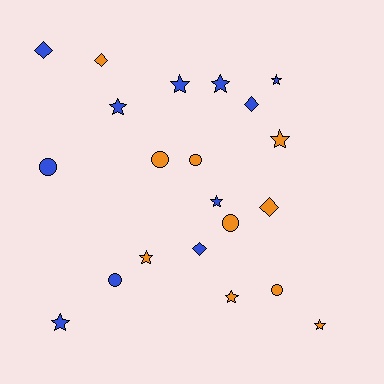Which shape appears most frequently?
Star, with 10 objects.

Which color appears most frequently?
Blue, with 11 objects.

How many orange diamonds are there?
There are 2 orange diamonds.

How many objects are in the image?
There are 21 objects.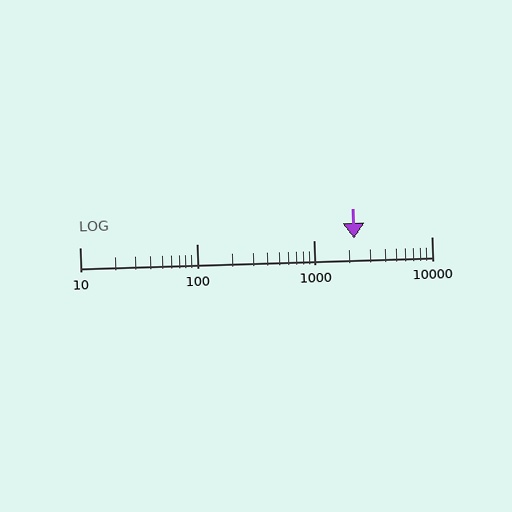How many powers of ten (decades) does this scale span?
The scale spans 3 decades, from 10 to 10000.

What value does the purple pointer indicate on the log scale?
The pointer indicates approximately 2200.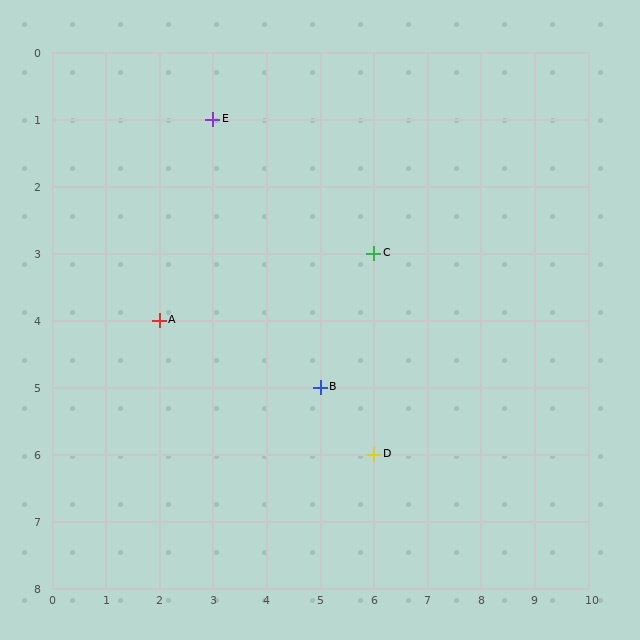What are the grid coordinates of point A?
Point A is at grid coordinates (2, 4).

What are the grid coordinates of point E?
Point E is at grid coordinates (3, 1).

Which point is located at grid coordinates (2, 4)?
Point A is at (2, 4).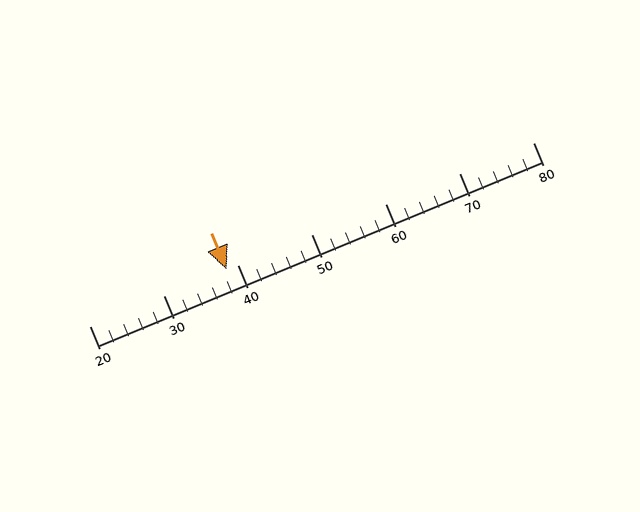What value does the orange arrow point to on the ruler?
The orange arrow points to approximately 39.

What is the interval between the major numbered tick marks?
The major tick marks are spaced 10 units apart.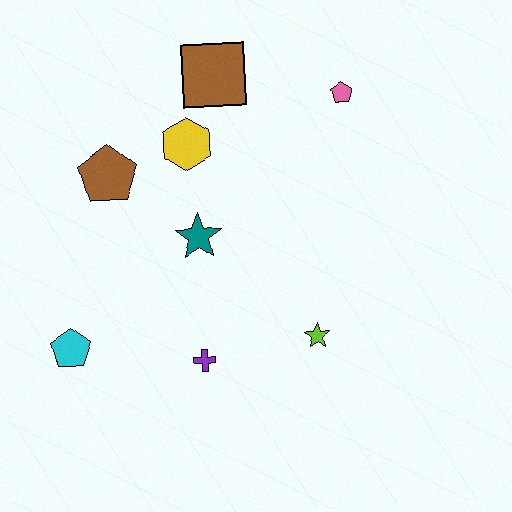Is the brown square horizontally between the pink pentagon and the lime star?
No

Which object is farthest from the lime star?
The brown square is farthest from the lime star.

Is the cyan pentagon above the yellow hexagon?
No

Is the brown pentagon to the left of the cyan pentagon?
No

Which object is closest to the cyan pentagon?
The purple cross is closest to the cyan pentagon.